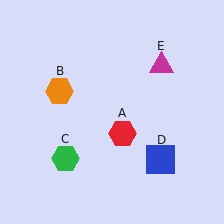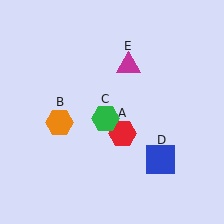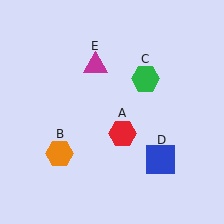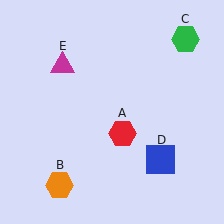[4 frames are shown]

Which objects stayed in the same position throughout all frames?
Red hexagon (object A) and blue square (object D) remained stationary.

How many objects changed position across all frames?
3 objects changed position: orange hexagon (object B), green hexagon (object C), magenta triangle (object E).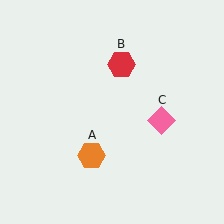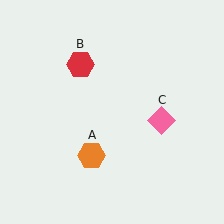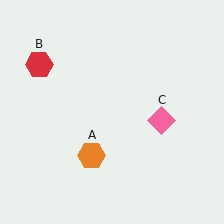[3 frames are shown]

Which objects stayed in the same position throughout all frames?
Orange hexagon (object A) and pink diamond (object C) remained stationary.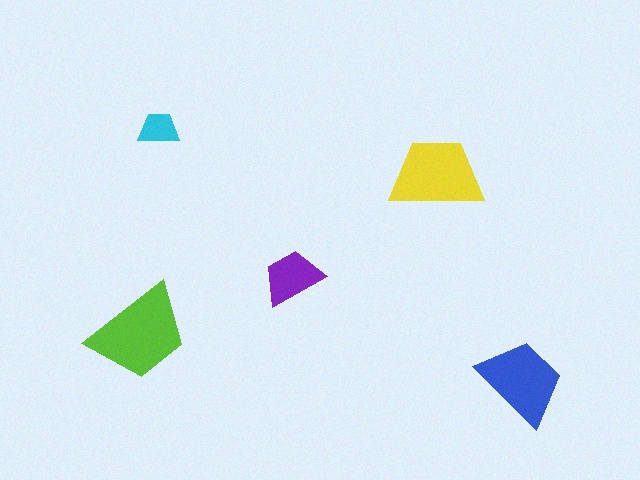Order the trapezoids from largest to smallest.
the lime one, the yellow one, the blue one, the purple one, the cyan one.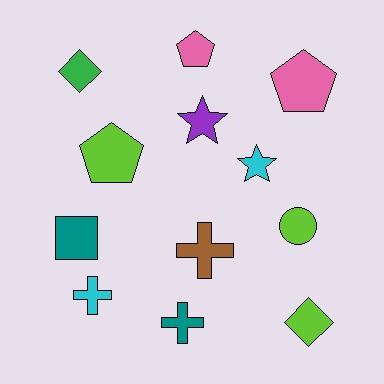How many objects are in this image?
There are 12 objects.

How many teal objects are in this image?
There are 2 teal objects.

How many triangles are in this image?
There are no triangles.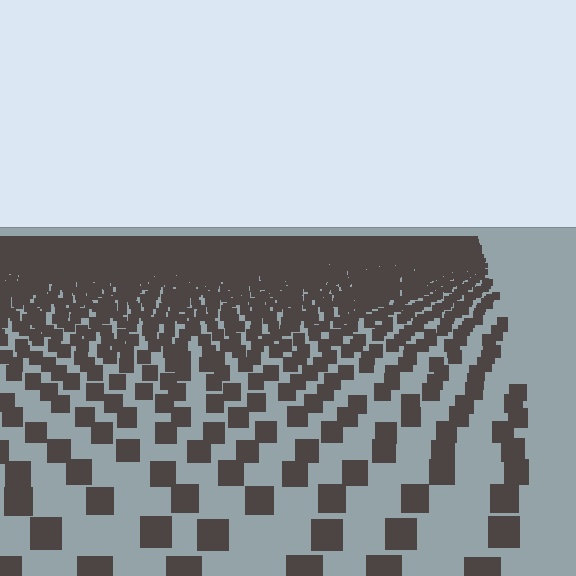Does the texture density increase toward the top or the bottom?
Density increases toward the top.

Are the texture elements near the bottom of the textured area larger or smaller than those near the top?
Larger. Near the bottom, elements are closer to the viewer and appear at a bigger on-screen size.